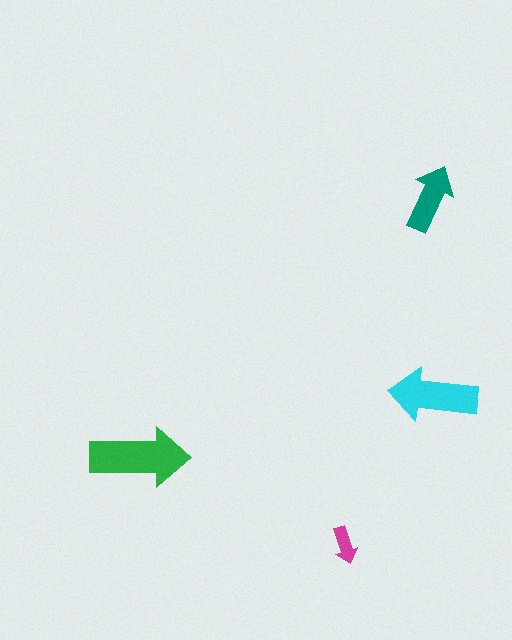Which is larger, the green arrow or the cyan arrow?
The green one.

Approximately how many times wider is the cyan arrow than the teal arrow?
About 1.5 times wider.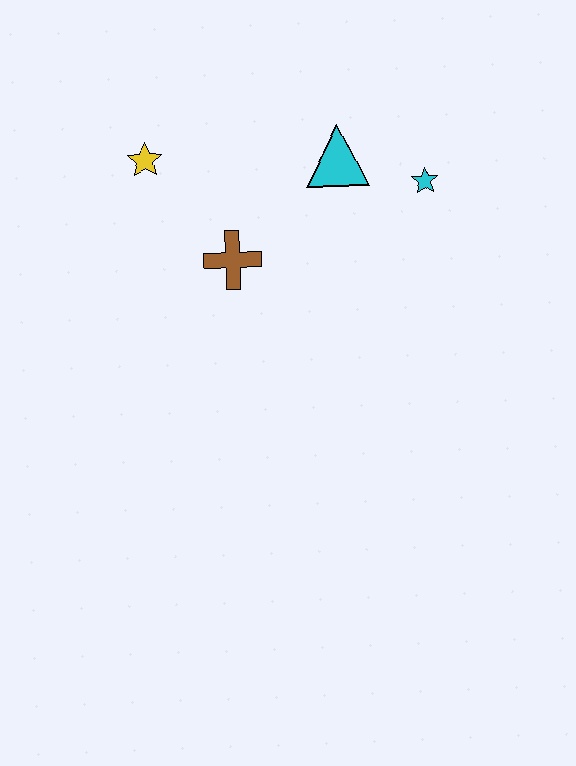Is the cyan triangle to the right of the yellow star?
Yes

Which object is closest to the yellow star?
The brown cross is closest to the yellow star.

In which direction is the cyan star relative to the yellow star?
The cyan star is to the right of the yellow star.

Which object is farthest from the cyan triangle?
The yellow star is farthest from the cyan triangle.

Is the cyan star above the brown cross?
Yes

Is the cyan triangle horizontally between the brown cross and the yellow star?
No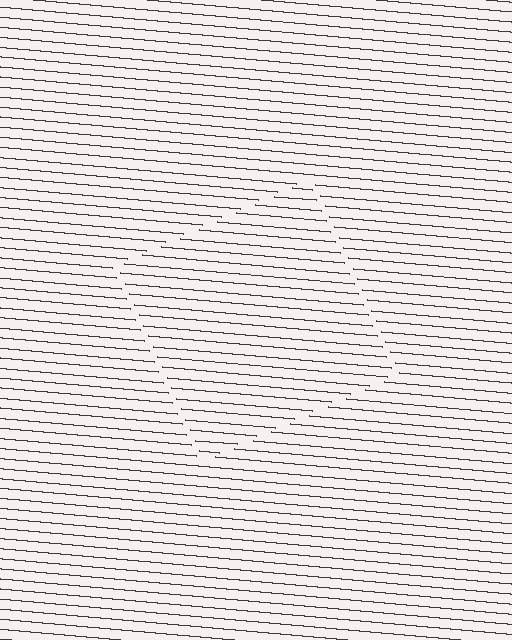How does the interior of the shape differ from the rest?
The interior of the shape contains the same grating, shifted by half a period — the contour is defined by the phase discontinuity where line-ends from the inner and outer gratings abut.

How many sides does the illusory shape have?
4 sides — the line-ends trace a square.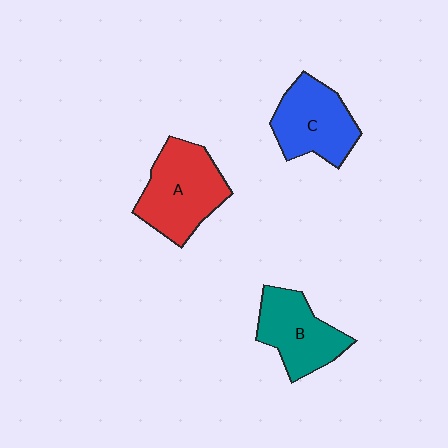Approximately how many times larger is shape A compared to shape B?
Approximately 1.2 times.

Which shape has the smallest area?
Shape B (teal).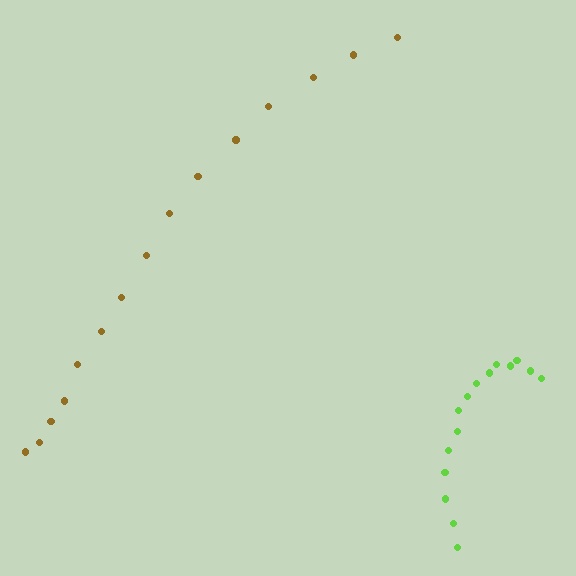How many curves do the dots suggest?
There are 2 distinct paths.